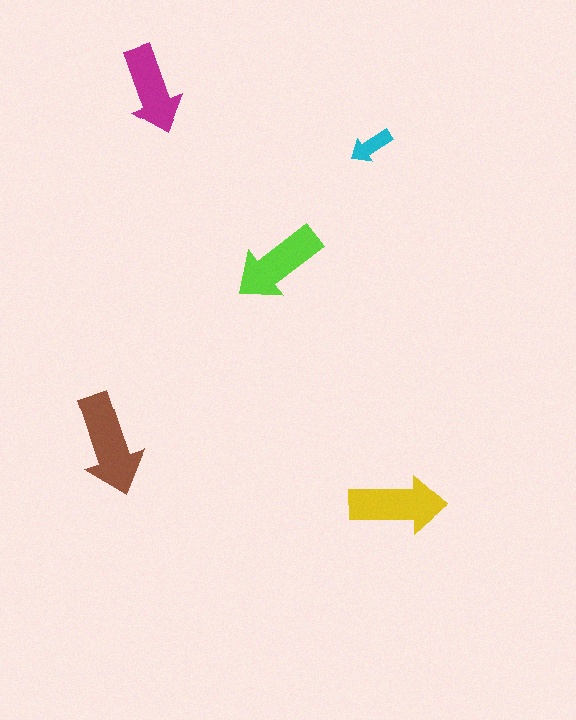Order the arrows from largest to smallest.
the brown one, the yellow one, the lime one, the magenta one, the cyan one.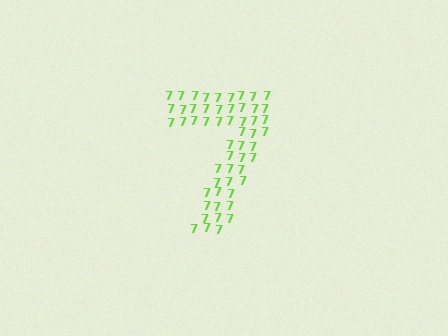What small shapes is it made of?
It is made of small digit 7's.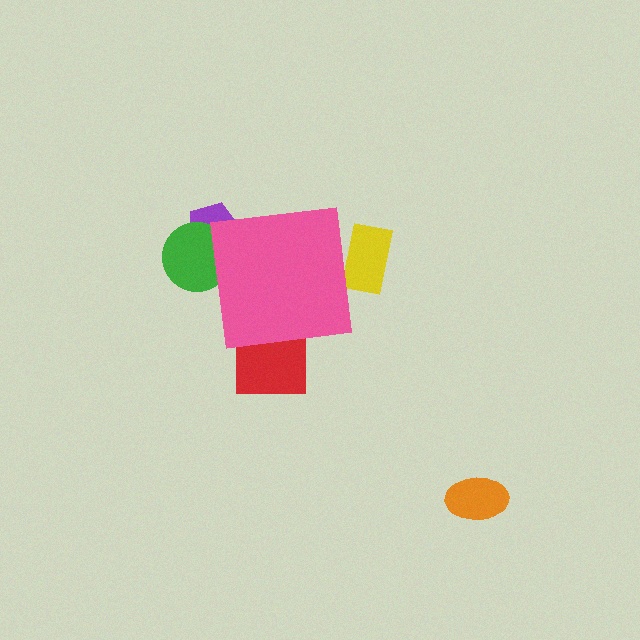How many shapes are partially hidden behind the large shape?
4 shapes are partially hidden.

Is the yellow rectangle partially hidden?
Yes, the yellow rectangle is partially hidden behind the pink square.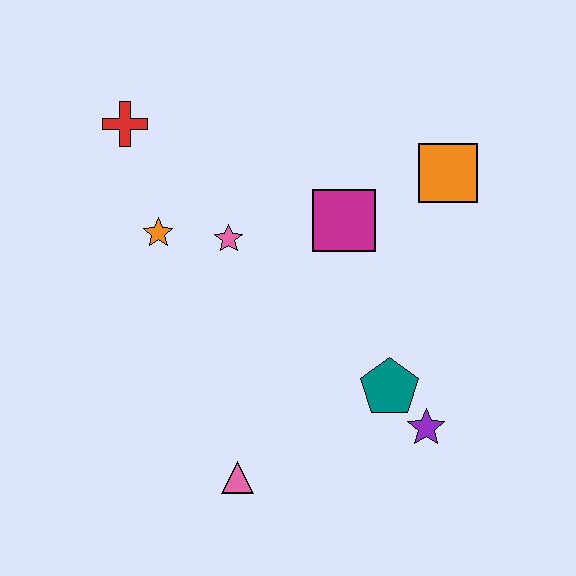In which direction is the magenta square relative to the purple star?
The magenta square is above the purple star.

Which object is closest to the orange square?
The magenta square is closest to the orange square.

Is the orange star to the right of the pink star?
No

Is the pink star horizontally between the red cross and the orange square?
Yes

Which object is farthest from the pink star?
The purple star is farthest from the pink star.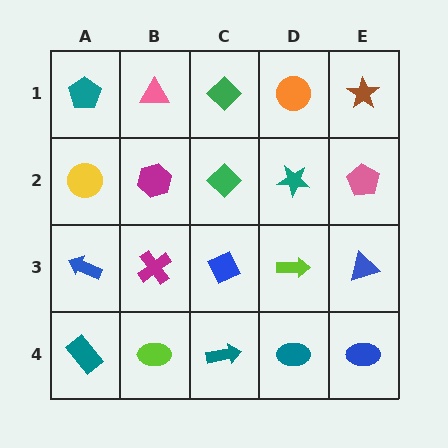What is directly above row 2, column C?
A green diamond.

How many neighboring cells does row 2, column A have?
3.